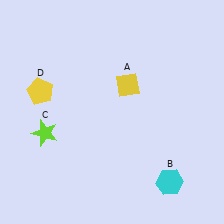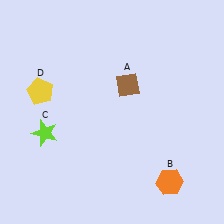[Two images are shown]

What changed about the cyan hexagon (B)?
In Image 1, B is cyan. In Image 2, it changed to orange.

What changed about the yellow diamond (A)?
In Image 1, A is yellow. In Image 2, it changed to brown.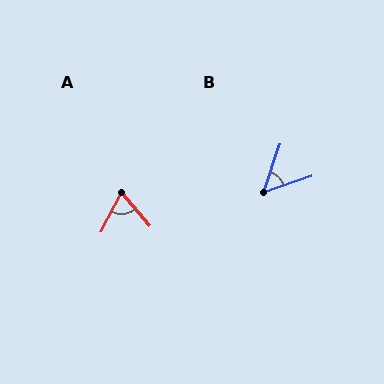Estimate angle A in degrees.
Approximately 68 degrees.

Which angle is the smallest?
B, at approximately 53 degrees.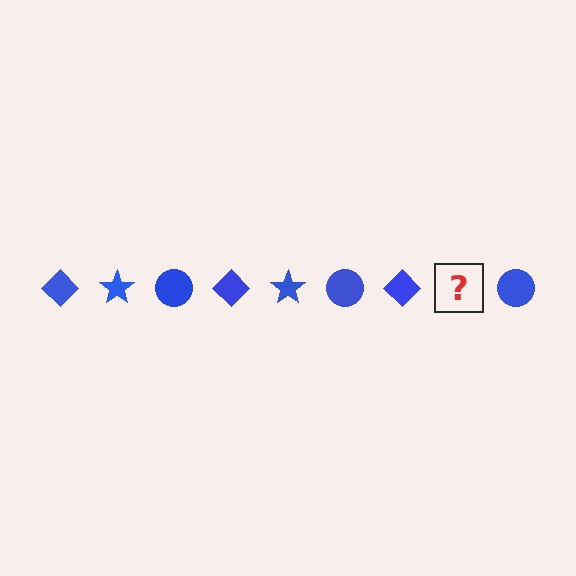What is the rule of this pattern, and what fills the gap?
The rule is that the pattern cycles through diamond, star, circle shapes in blue. The gap should be filled with a blue star.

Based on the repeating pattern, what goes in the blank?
The blank should be a blue star.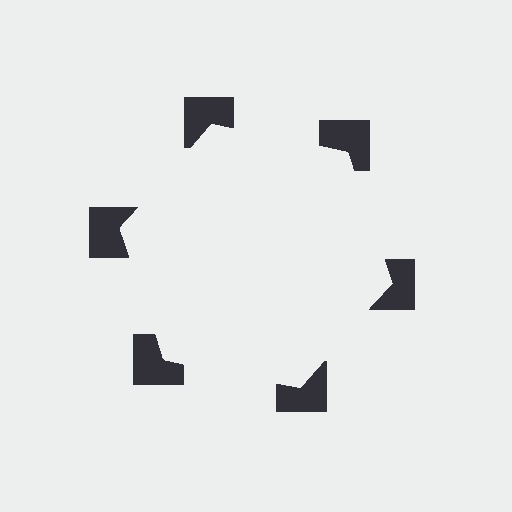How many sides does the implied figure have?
6 sides.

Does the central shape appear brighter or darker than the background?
It typically appears slightly brighter than the background, even though no actual brightness change is drawn.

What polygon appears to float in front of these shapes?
An illusory hexagon — its edges are inferred from the aligned wedge cuts in the notched squares, not physically drawn.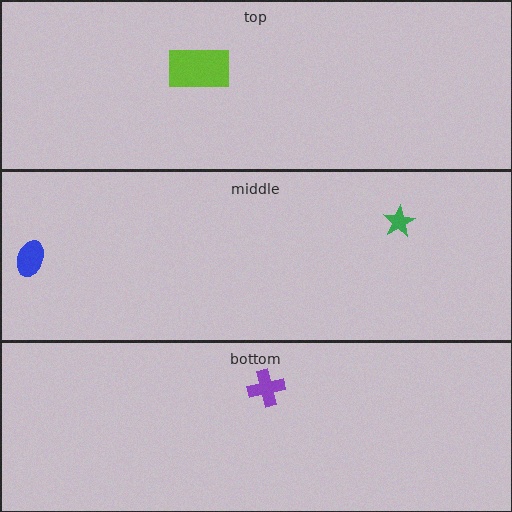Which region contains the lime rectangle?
The top region.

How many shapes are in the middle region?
2.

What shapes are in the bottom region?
The purple cross.